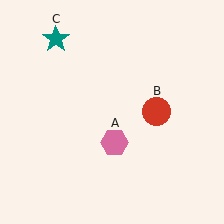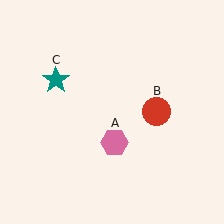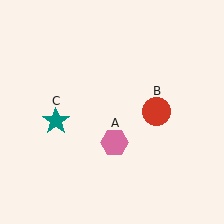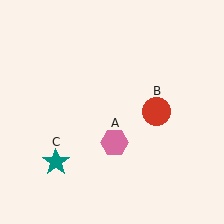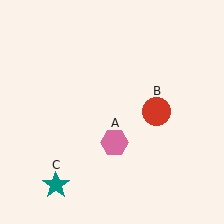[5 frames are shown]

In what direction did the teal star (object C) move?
The teal star (object C) moved down.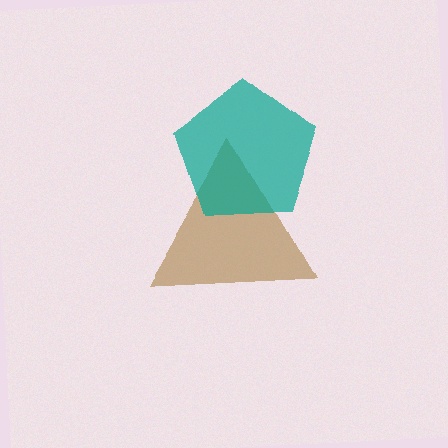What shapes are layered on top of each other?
The layered shapes are: a brown triangle, a teal pentagon.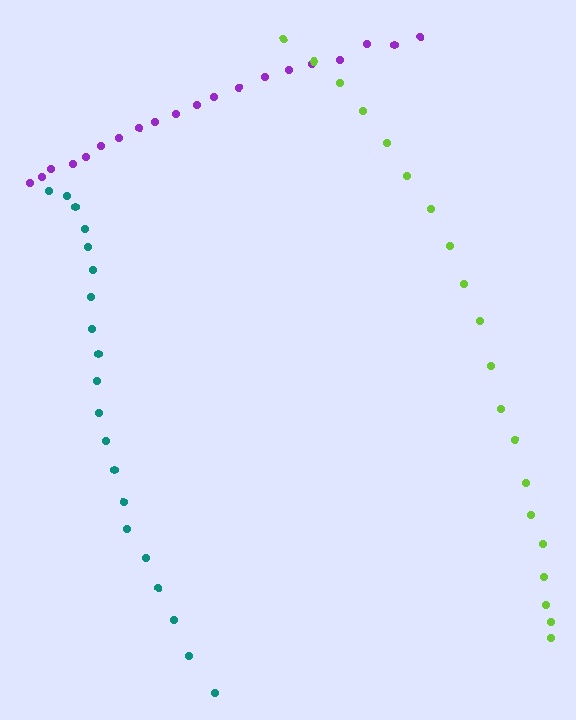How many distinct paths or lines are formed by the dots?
There are 3 distinct paths.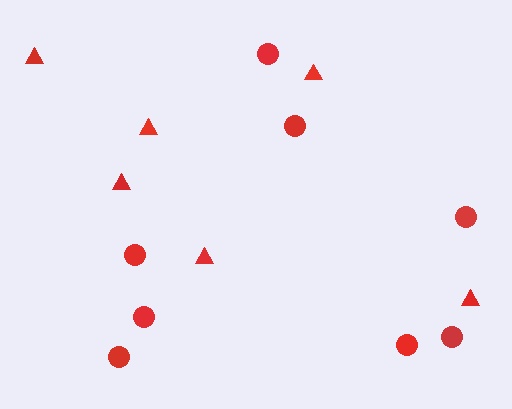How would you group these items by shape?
There are 2 groups: one group of circles (8) and one group of triangles (6).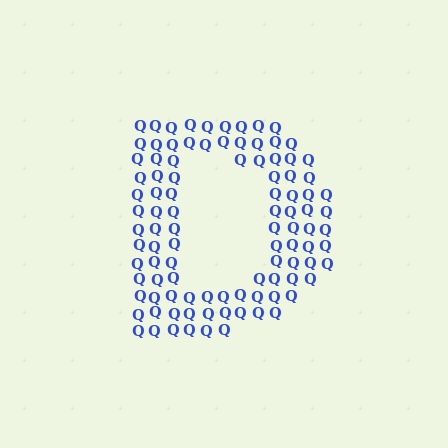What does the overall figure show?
The overall figure shows the letter D.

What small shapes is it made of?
It is made of small letter Q's.